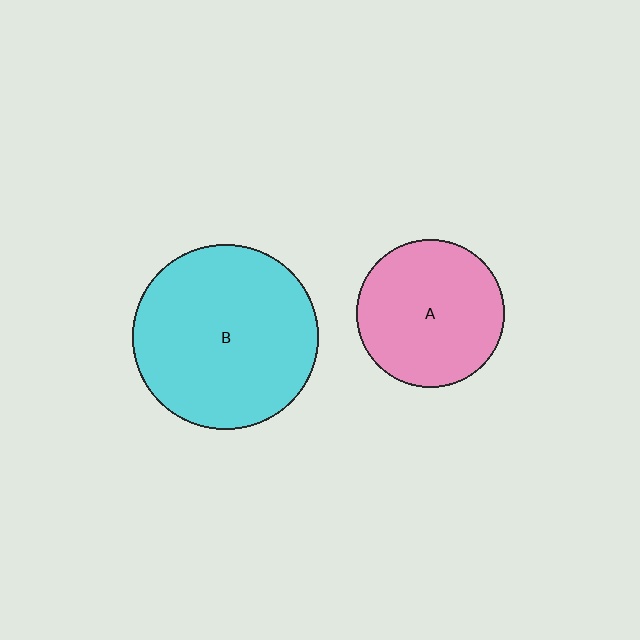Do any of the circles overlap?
No, none of the circles overlap.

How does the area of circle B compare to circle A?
Approximately 1.6 times.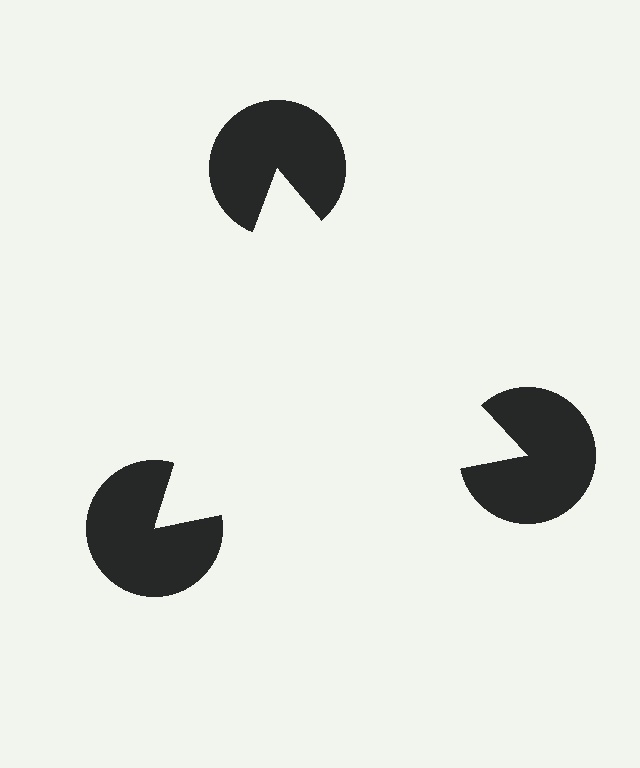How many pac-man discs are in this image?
There are 3 — one at each vertex of the illusory triangle.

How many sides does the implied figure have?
3 sides.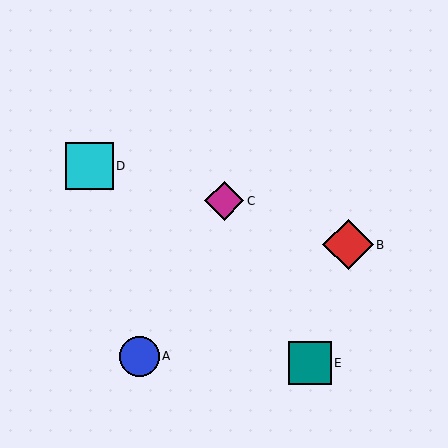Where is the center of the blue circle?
The center of the blue circle is at (139, 356).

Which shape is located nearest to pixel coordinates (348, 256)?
The red diamond (labeled B) at (348, 245) is nearest to that location.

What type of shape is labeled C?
Shape C is a magenta diamond.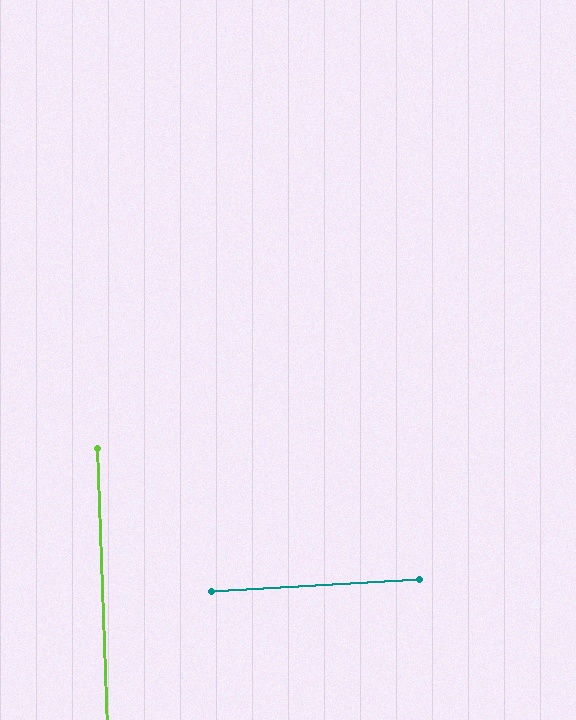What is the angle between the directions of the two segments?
Approximately 89 degrees.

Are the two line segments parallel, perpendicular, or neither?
Perpendicular — they meet at approximately 89°.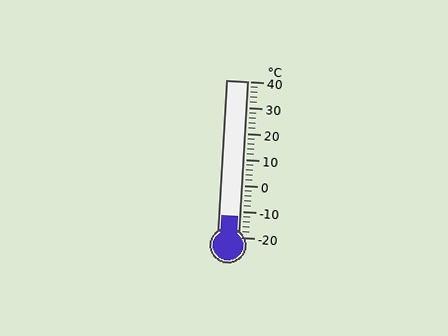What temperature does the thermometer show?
The thermometer shows approximately -12°C.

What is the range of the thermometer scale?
The thermometer scale ranges from -20°C to 40°C.